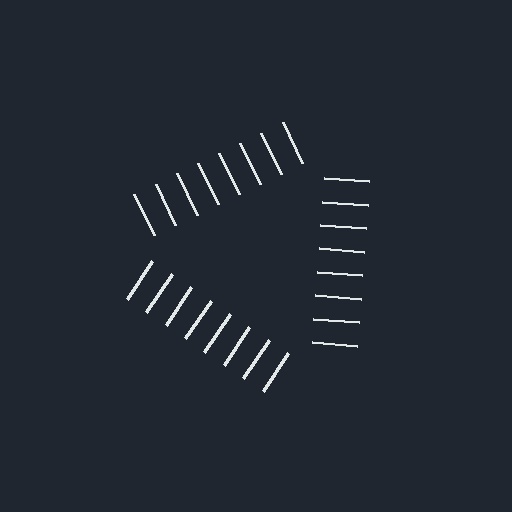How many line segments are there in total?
24 — 8 along each of the 3 edges.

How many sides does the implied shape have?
3 sides — the line-ends trace a triangle.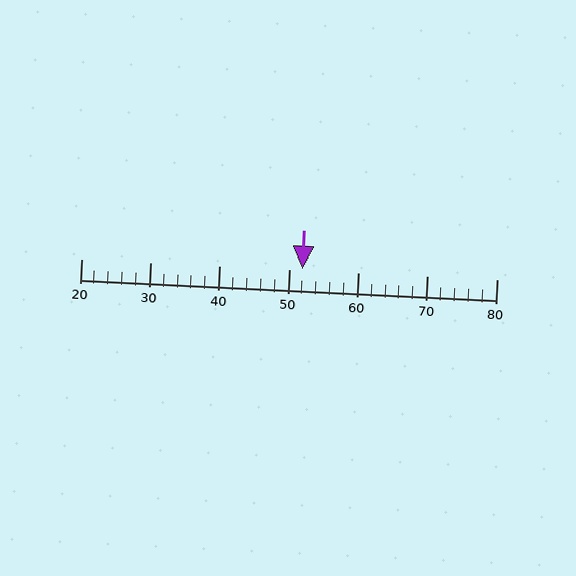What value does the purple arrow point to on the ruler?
The purple arrow points to approximately 52.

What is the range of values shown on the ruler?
The ruler shows values from 20 to 80.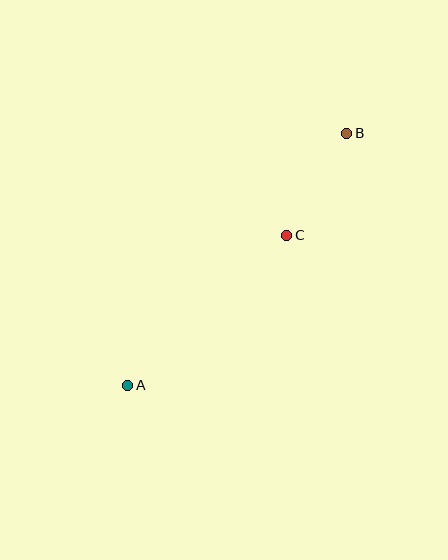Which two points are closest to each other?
Points B and C are closest to each other.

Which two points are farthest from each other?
Points A and B are farthest from each other.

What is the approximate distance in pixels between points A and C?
The distance between A and C is approximately 218 pixels.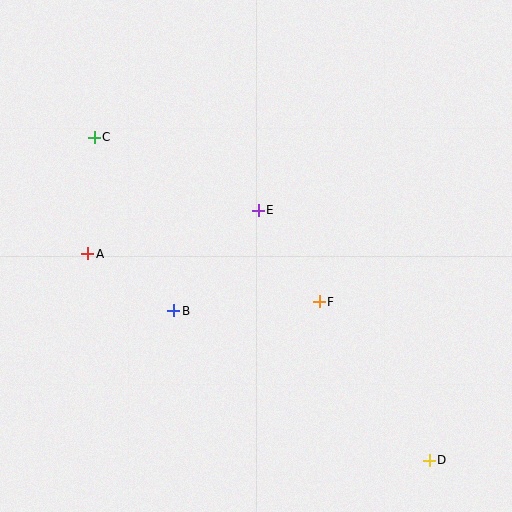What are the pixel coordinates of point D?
Point D is at (429, 460).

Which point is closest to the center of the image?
Point E at (258, 210) is closest to the center.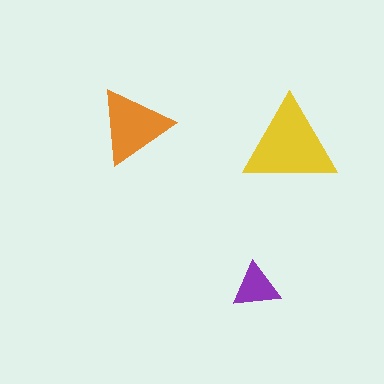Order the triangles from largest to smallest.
the yellow one, the orange one, the purple one.